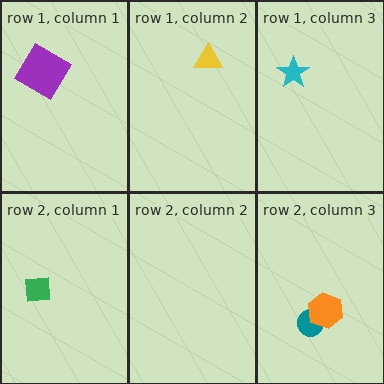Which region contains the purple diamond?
The row 1, column 1 region.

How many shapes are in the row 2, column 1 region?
1.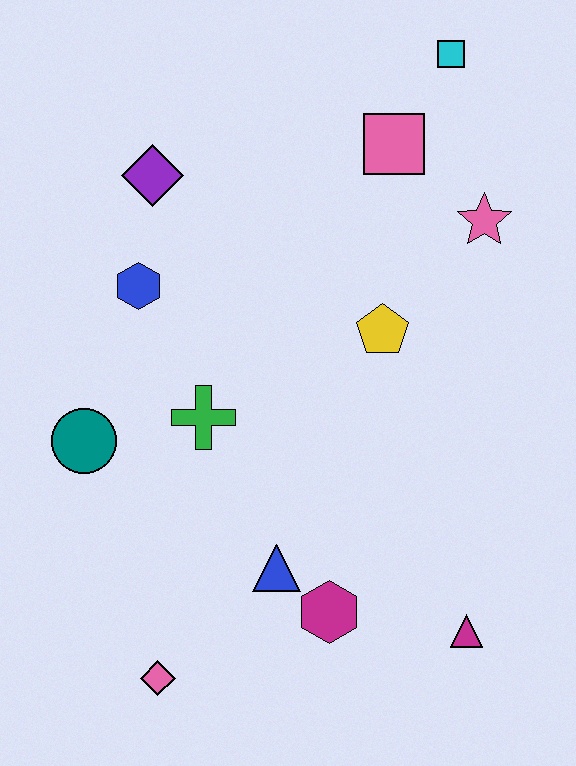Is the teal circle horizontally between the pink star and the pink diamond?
No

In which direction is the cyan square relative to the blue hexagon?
The cyan square is to the right of the blue hexagon.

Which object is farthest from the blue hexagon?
The magenta triangle is farthest from the blue hexagon.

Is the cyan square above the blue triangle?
Yes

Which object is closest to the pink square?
The cyan square is closest to the pink square.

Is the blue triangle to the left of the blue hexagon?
No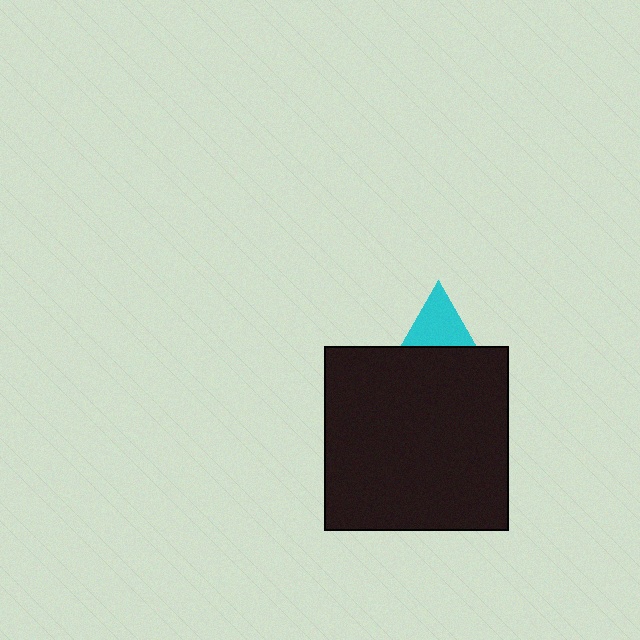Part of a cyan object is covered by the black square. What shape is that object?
It is a triangle.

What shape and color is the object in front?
The object in front is a black square.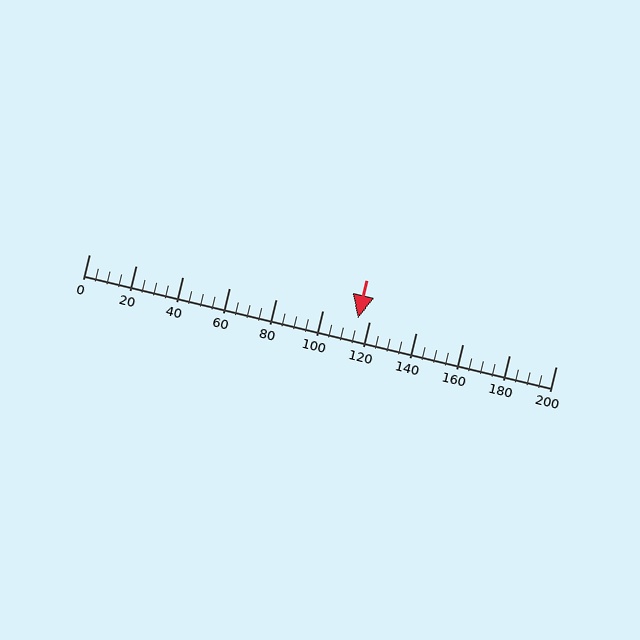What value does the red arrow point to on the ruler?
The red arrow points to approximately 115.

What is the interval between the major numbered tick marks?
The major tick marks are spaced 20 units apart.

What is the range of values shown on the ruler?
The ruler shows values from 0 to 200.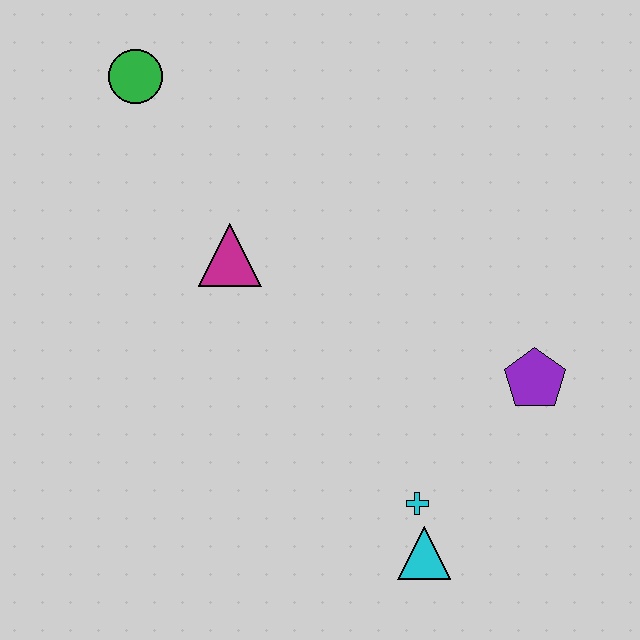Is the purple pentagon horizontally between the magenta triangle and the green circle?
No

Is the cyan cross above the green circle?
No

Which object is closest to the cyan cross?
The cyan triangle is closest to the cyan cross.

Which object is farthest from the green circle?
The cyan triangle is farthest from the green circle.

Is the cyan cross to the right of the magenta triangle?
Yes